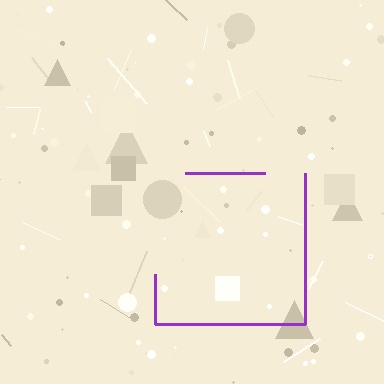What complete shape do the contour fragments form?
The contour fragments form a square.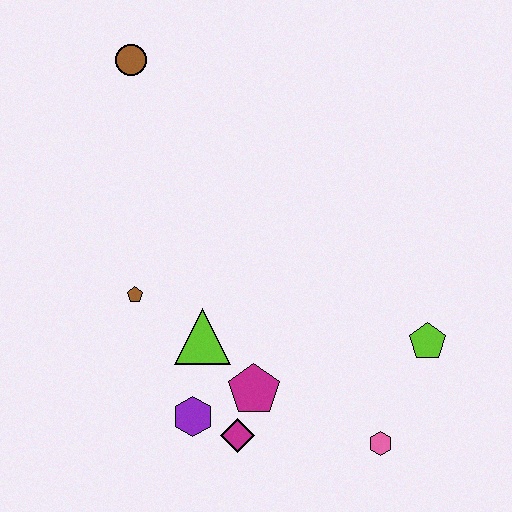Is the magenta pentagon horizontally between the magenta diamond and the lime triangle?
No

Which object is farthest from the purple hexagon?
The brown circle is farthest from the purple hexagon.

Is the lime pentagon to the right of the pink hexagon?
Yes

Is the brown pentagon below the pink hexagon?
No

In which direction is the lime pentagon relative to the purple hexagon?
The lime pentagon is to the right of the purple hexagon.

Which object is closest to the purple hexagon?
The magenta diamond is closest to the purple hexagon.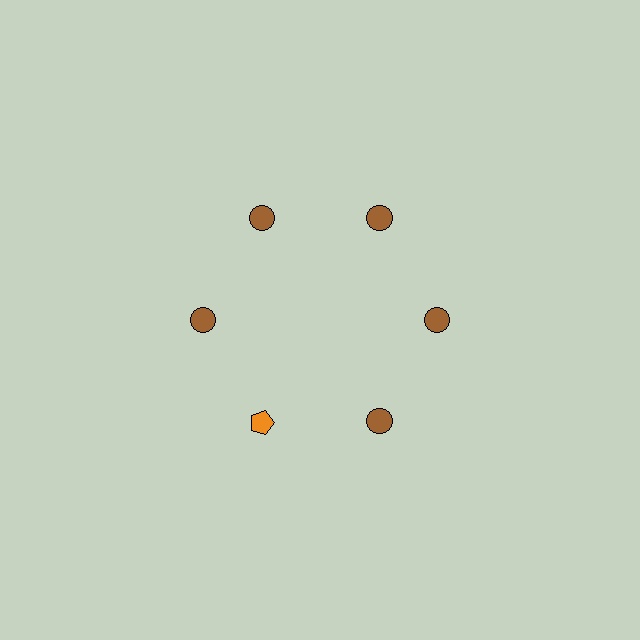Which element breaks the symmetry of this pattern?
The orange pentagon at roughly the 7 o'clock position breaks the symmetry. All other shapes are brown circles.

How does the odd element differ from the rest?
It differs in both color (orange instead of brown) and shape (pentagon instead of circle).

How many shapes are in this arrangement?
There are 6 shapes arranged in a ring pattern.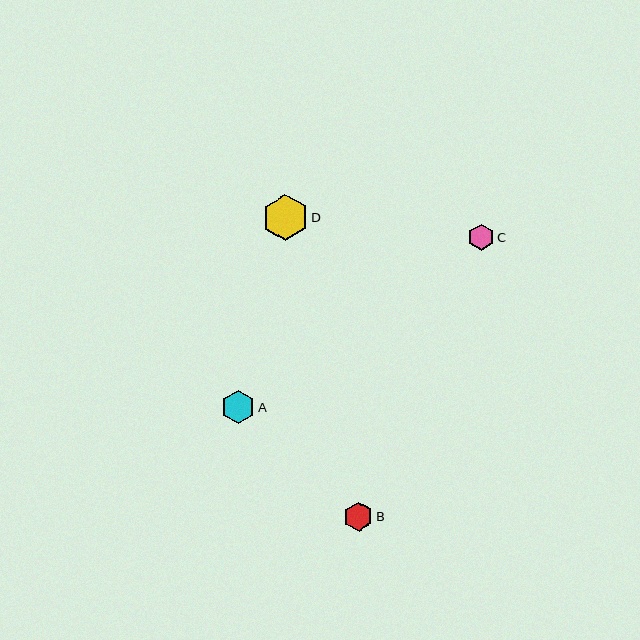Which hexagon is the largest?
Hexagon D is the largest with a size of approximately 46 pixels.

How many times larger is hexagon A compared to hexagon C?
Hexagon A is approximately 1.3 times the size of hexagon C.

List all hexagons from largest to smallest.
From largest to smallest: D, A, B, C.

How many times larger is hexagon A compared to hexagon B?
Hexagon A is approximately 1.1 times the size of hexagon B.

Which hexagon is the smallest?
Hexagon C is the smallest with a size of approximately 26 pixels.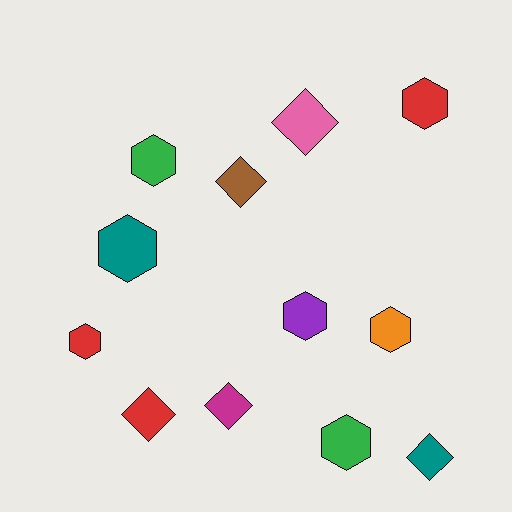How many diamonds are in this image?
There are 5 diamonds.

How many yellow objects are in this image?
There are no yellow objects.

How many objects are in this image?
There are 12 objects.